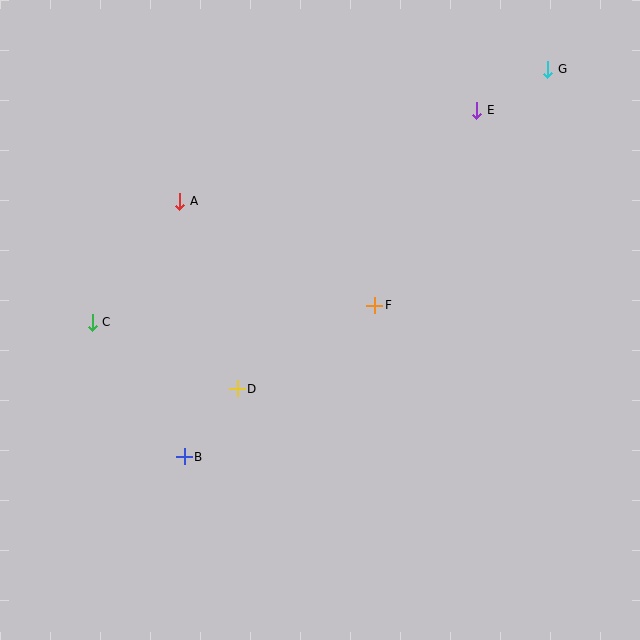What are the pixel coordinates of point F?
Point F is at (375, 305).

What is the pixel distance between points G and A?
The distance between G and A is 391 pixels.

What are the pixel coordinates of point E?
Point E is at (477, 110).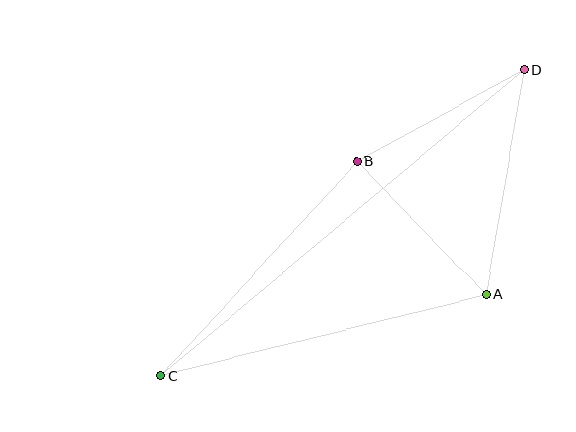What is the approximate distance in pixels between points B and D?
The distance between B and D is approximately 191 pixels.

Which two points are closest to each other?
Points A and B are closest to each other.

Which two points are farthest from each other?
Points C and D are farthest from each other.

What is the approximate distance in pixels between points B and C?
The distance between B and C is approximately 290 pixels.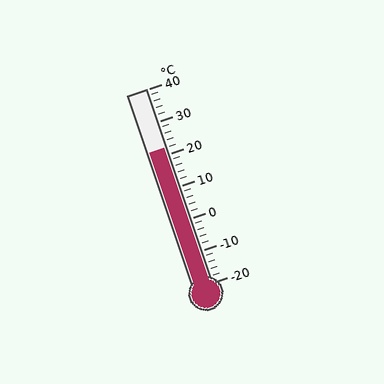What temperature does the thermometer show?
The thermometer shows approximately 22°C.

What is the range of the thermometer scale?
The thermometer scale ranges from -20°C to 40°C.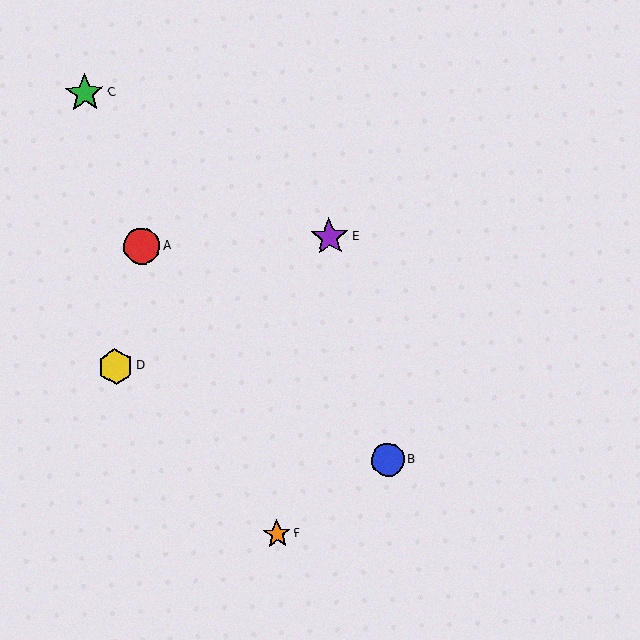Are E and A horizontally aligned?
Yes, both are at y≈237.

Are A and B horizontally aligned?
No, A is at y≈246 and B is at y≈460.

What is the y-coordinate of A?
Object A is at y≈246.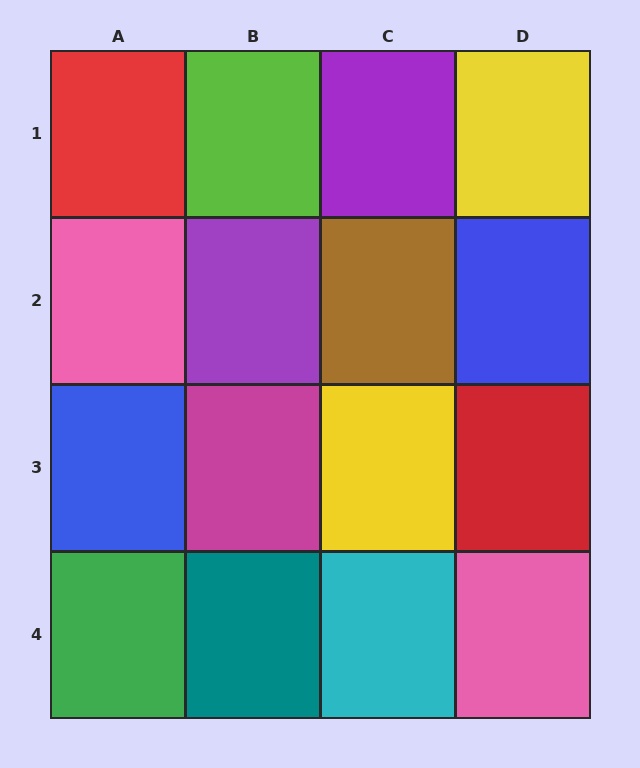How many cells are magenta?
1 cell is magenta.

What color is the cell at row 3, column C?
Yellow.